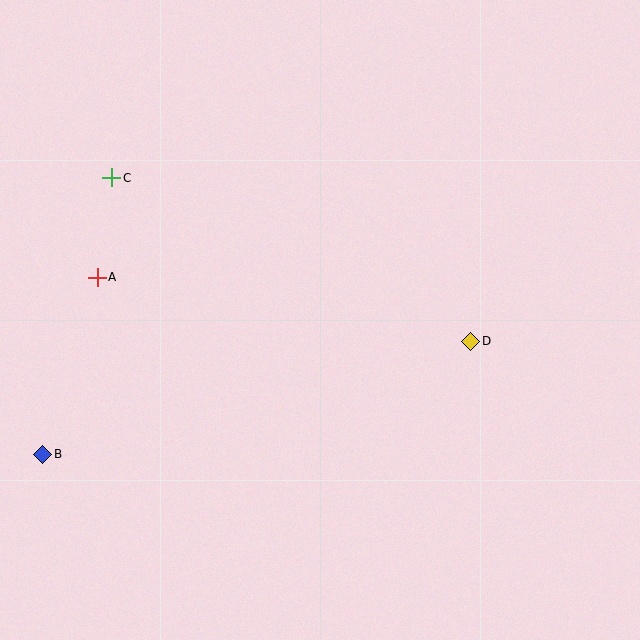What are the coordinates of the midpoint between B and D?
The midpoint between B and D is at (257, 398).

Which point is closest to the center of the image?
Point D at (471, 341) is closest to the center.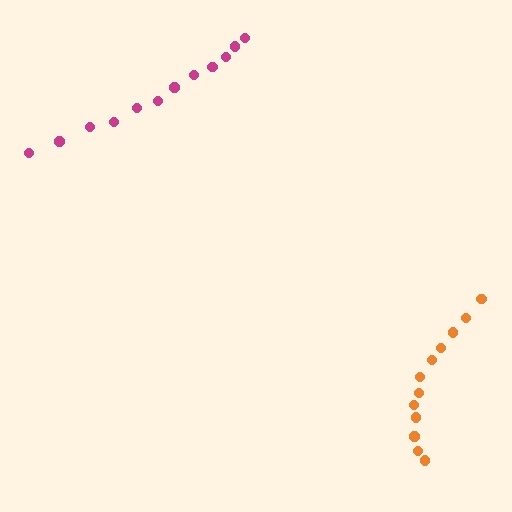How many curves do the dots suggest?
There are 2 distinct paths.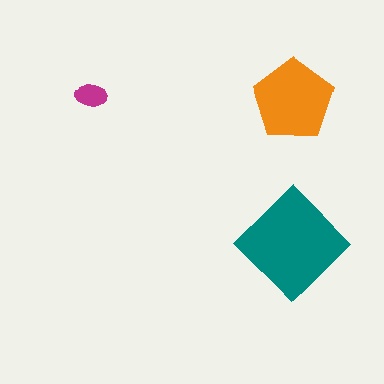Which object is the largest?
The teal diamond.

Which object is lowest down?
The teal diamond is bottommost.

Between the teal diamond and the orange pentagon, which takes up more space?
The teal diamond.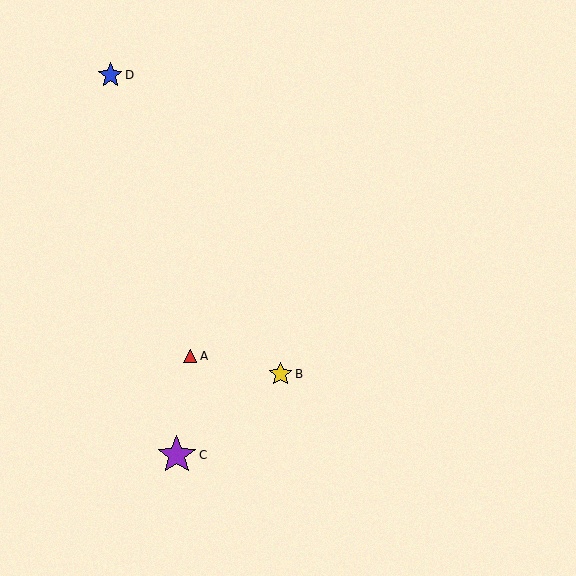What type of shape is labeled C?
Shape C is a purple star.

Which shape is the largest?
The purple star (labeled C) is the largest.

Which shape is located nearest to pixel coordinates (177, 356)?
The red triangle (labeled A) at (190, 356) is nearest to that location.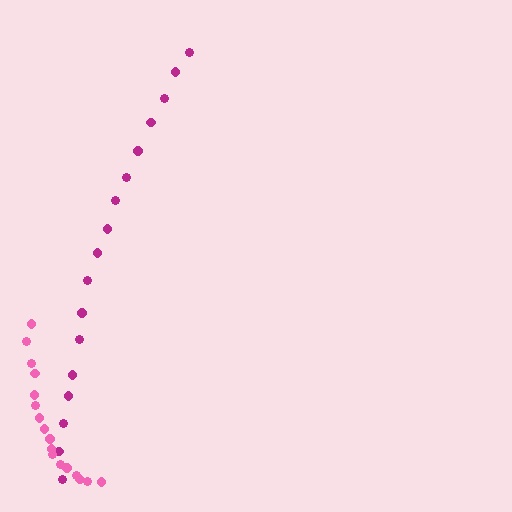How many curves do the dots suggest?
There are 2 distinct paths.